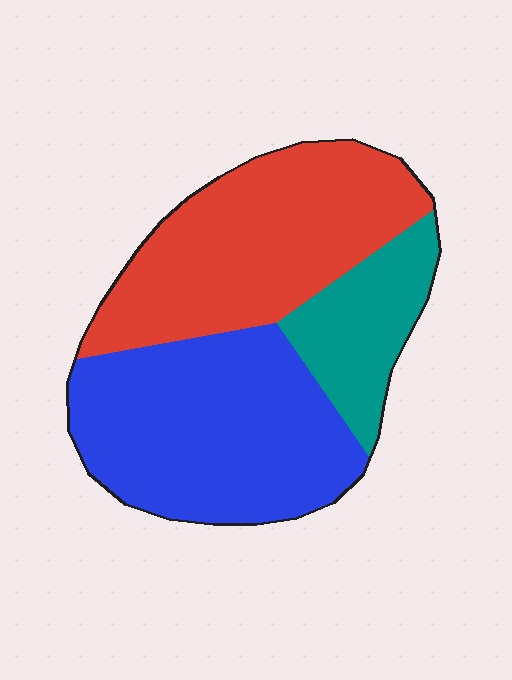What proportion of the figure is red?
Red takes up about two fifths (2/5) of the figure.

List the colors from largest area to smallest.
From largest to smallest: blue, red, teal.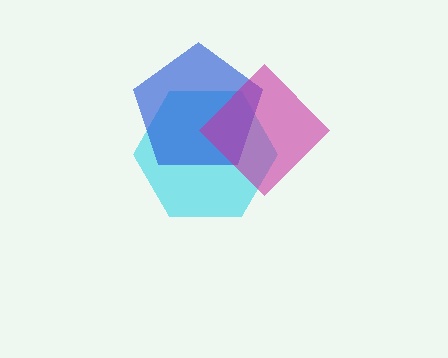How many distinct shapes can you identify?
There are 3 distinct shapes: a cyan hexagon, a blue pentagon, a magenta diamond.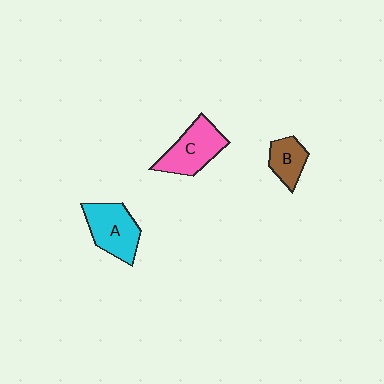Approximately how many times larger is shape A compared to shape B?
Approximately 1.7 times.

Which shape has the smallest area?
Shape B (brown).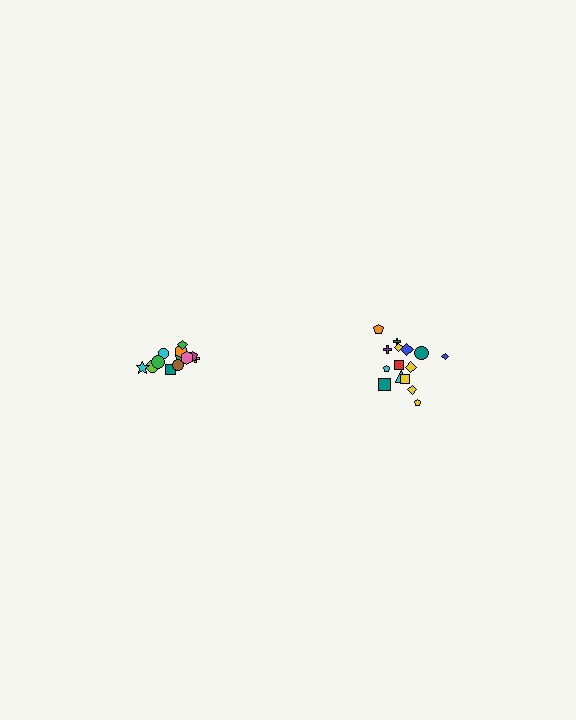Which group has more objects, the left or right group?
The right group.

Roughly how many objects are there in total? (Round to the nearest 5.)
Roughly 25 objects in total.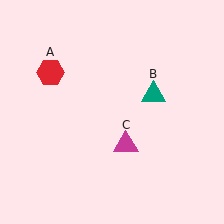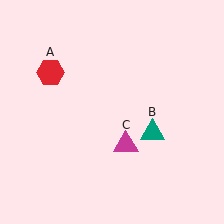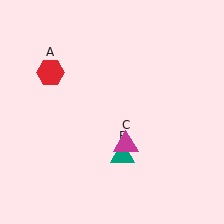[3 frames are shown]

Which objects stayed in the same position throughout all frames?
Red hexagon (object A) and magenta triangle (object C) remained stationary.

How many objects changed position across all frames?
1 object changed position: teal triangle (object B).